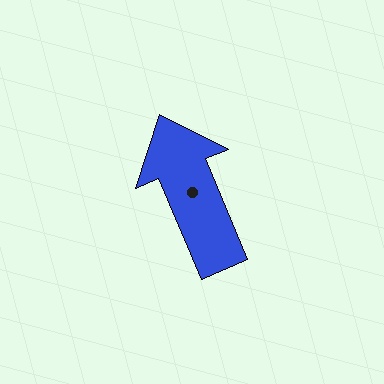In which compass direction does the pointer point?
Northwest.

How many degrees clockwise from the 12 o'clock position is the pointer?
Approximately 337 degrees.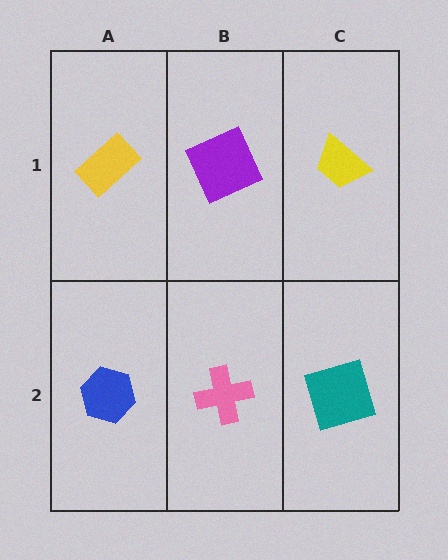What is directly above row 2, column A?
A yellow rectangle.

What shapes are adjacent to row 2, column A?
A yellow rectangle (row 1, column A), a pink cross (row 2, column B).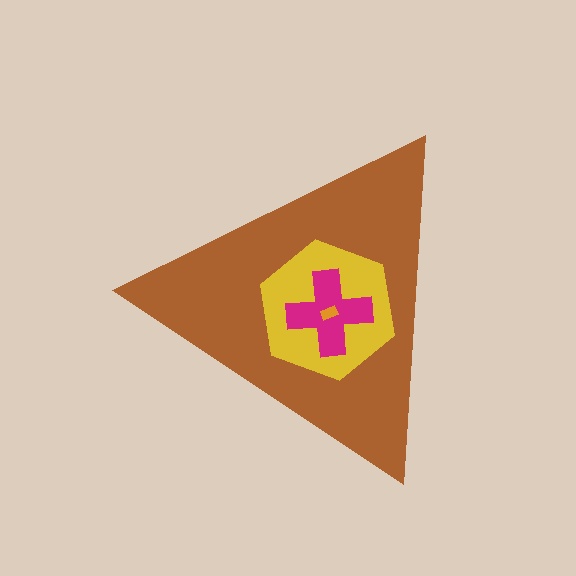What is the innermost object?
The orange rectangle.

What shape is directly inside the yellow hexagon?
The magenta cross.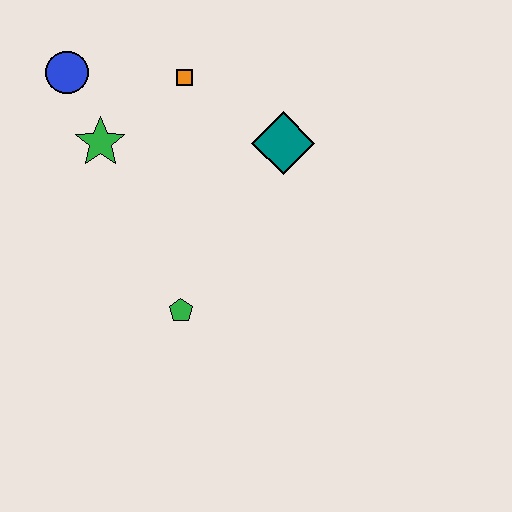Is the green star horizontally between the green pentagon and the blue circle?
Yes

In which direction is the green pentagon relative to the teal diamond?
The green pentagon is below the teal diamond.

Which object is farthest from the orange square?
The green pentagon is farthest from the orange square.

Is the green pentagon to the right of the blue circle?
Yes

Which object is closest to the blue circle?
The green star is closest to the blue circle.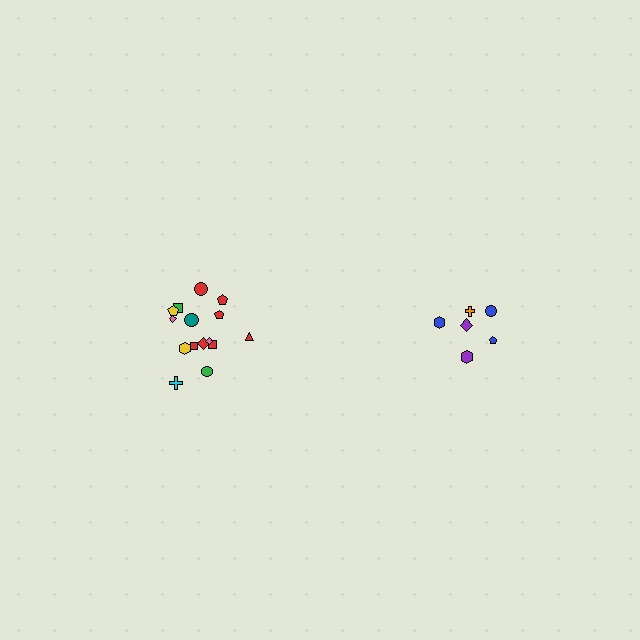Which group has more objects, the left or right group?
The left group.